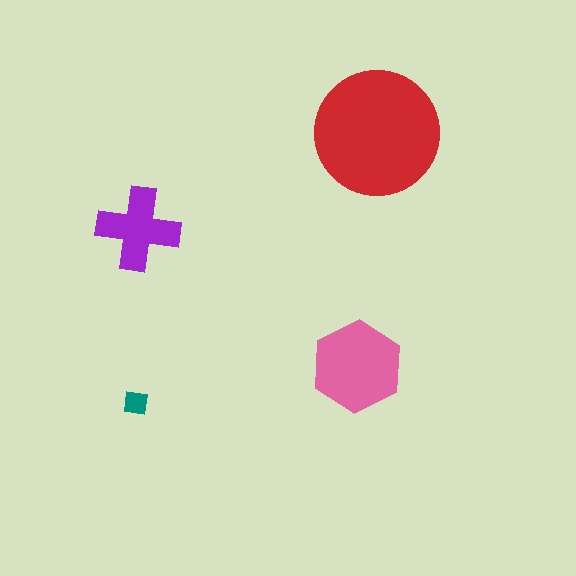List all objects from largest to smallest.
The red circle, the pink hexagon, the purple cross, the teal square.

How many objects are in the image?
There are 4 objects in the image.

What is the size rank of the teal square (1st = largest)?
4th.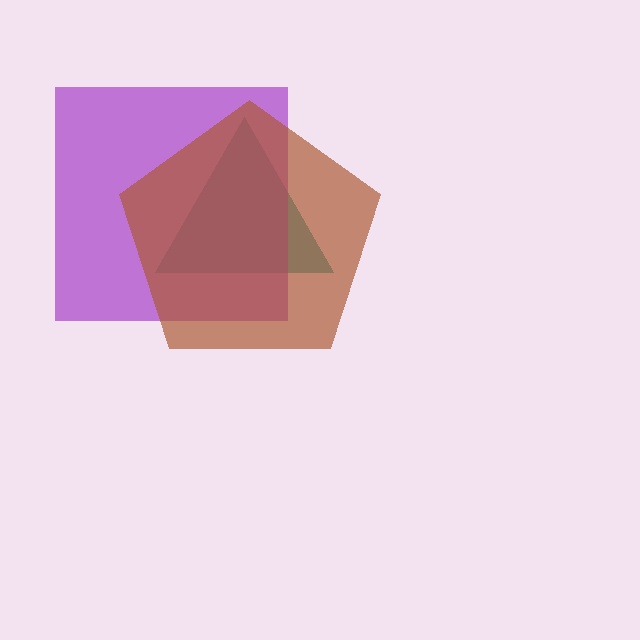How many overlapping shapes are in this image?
There are 3 overlapping shapes in the image.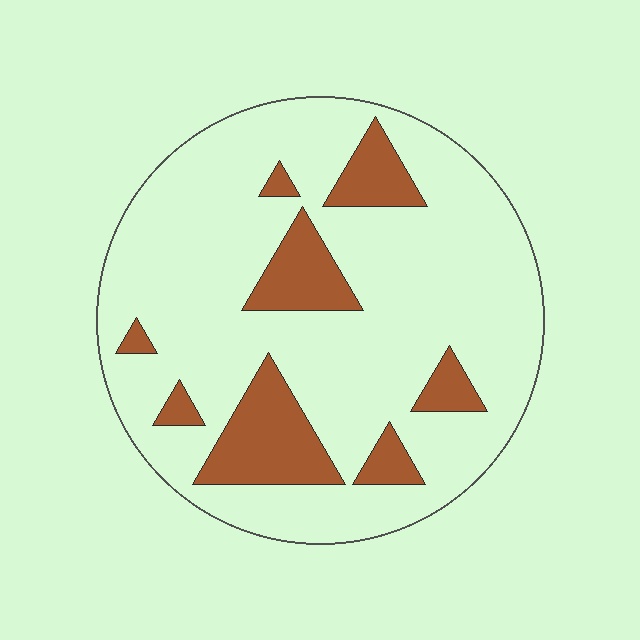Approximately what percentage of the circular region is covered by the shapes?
Approximately 20%.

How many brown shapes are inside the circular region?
8.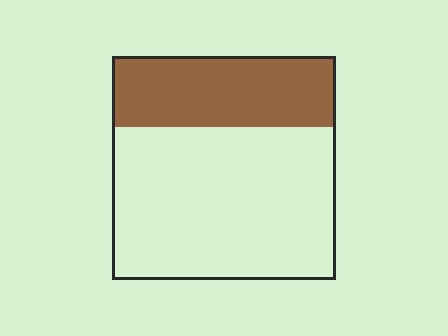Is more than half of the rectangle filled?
No.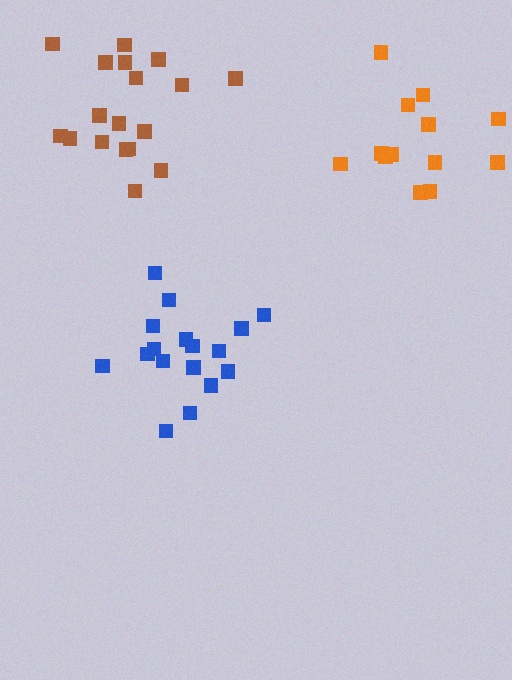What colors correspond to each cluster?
The clusters are colored: blue, orange, brown.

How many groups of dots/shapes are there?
There are 3 groups.